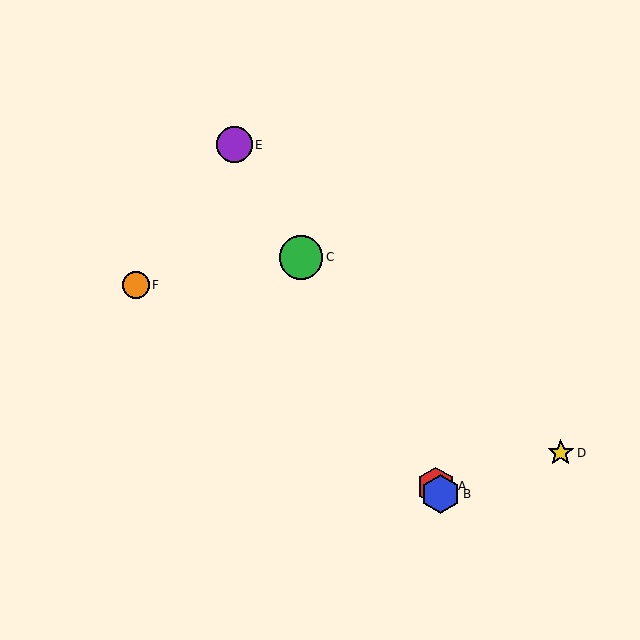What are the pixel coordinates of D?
Object D is at (561, 453).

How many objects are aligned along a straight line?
4 objects (A, B, C, E) are aligned along a straight line.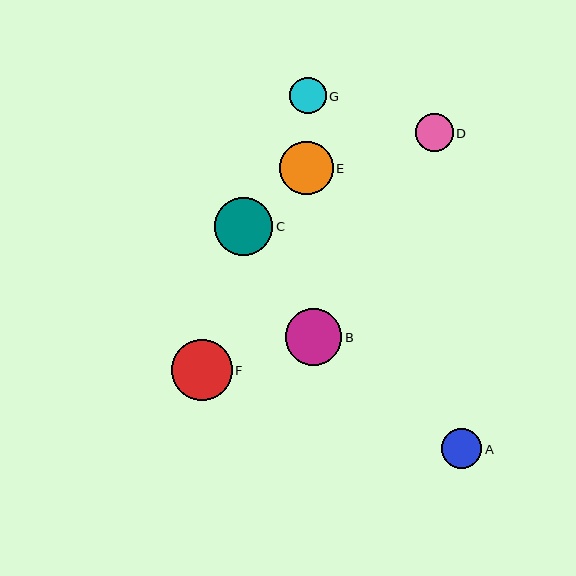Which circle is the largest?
Circle F is the largest with a size of approximately 61 pixels.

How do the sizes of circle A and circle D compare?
Circle A and circle D are approximately the same size.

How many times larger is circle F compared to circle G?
Circle F is approximately 1.6 times the size of circle G.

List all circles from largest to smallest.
From largest to smallest: F, C, B, E, A, D, G.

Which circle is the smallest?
Circle G is the smallest with a size of approximately 37 pixels.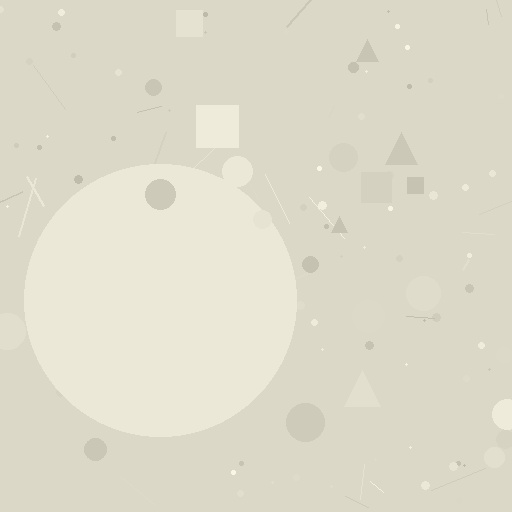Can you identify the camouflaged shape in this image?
The camouflaged shape is a circle.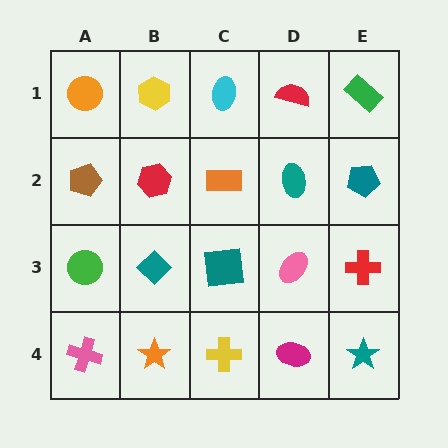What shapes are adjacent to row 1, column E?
A teal pentagon (row 2, column E), a red semicircle (row 1, column D).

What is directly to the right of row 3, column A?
A teal diamond.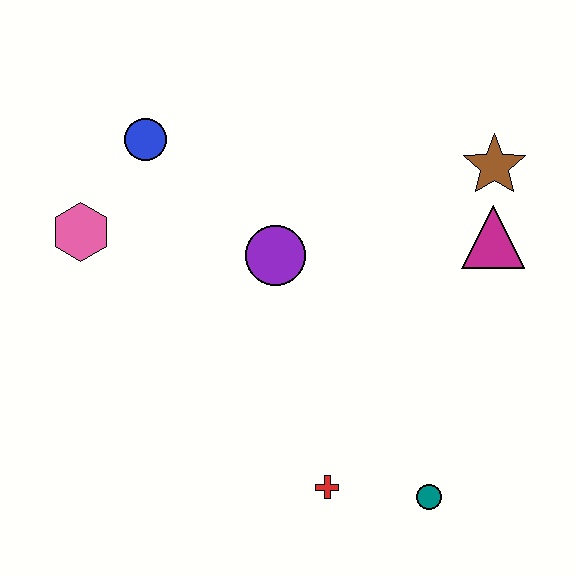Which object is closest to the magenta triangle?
The brown star is closest to the magenta triangle.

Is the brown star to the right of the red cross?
Yes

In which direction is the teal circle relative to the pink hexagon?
The teal circle is to the right of the pink hexagon.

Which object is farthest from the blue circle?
The teal circle is farthest from the blue circle.